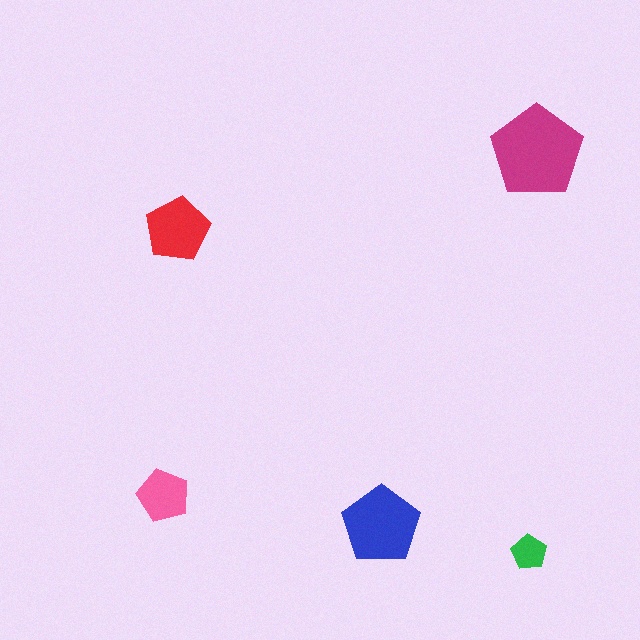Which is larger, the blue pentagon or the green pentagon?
The blue one.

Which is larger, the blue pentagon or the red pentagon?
The blue one.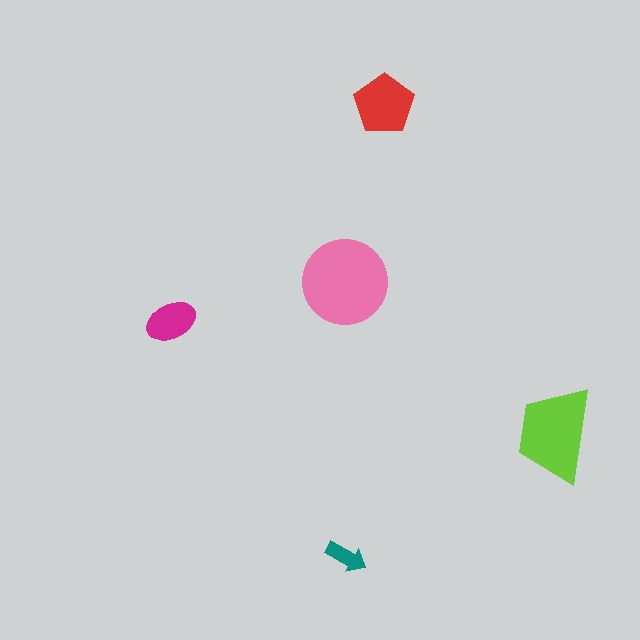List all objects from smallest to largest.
The teal arrow, the magenta ellipse, the red pentagon, the lime trapezoid, the pink circle.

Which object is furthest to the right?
The lime trapezoid is rightmost.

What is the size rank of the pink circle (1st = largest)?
1st.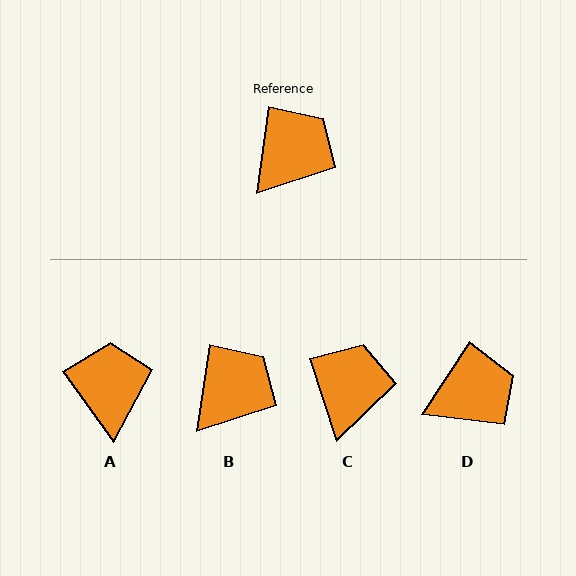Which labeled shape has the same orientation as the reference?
B.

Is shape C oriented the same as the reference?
No, it is off by about 26 degrees.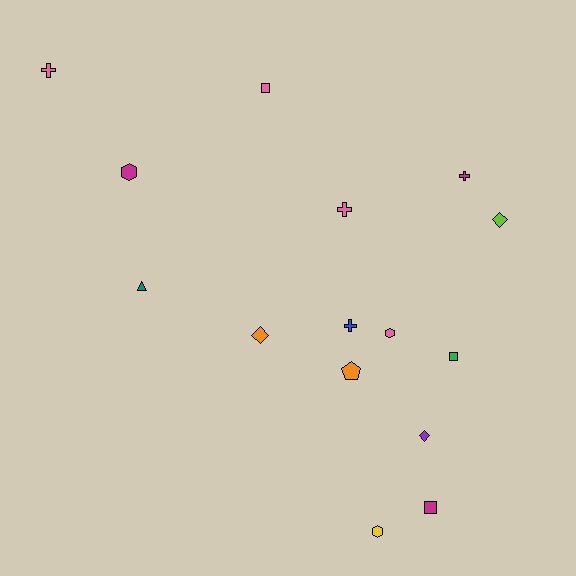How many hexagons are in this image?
There are 3 hexagons.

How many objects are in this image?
There are 15 objects.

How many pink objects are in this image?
There are 4 pink objects.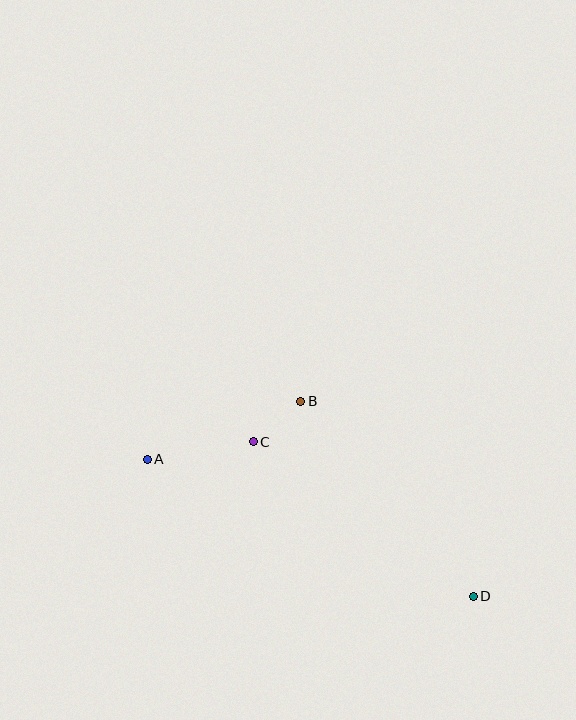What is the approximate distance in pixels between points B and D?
The distance between B and D is approximately 261 pixels.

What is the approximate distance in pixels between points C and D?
The distance between C and D is approximately 269 pixels.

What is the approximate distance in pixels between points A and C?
The distance between A and C is approximately 107 pixels.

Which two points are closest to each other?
Points B and C are closest to each other.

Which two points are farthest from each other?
Points A and D are farthest from each other.